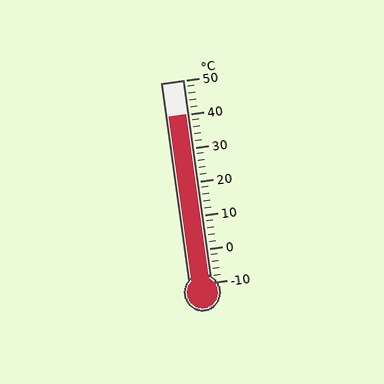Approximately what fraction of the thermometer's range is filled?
The thermometer is filled to approximately 85% of its range.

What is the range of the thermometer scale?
The thermometer scale ranges from -10°C to 50°C.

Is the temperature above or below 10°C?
The temperature is above 10°C.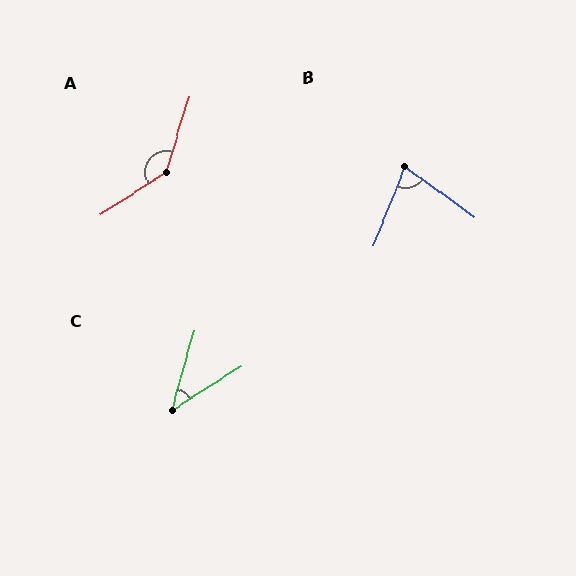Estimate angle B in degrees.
Approximately 76 degrees.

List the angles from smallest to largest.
C (41°), B (76°), A (140°).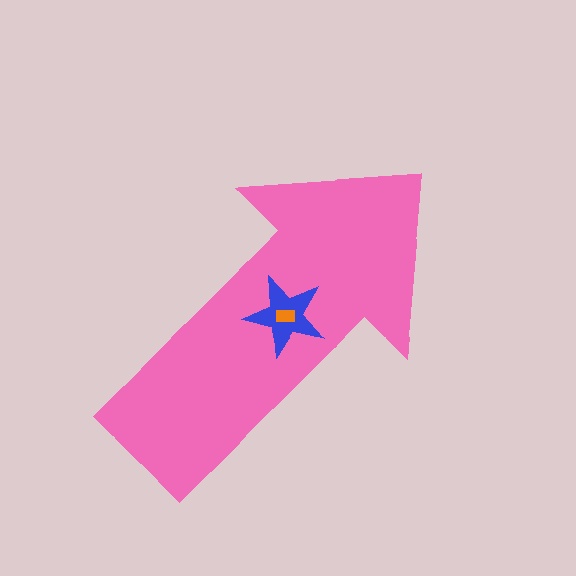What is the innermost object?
The orange rectangle.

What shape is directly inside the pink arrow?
The blue star.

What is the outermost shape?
The pink arrow.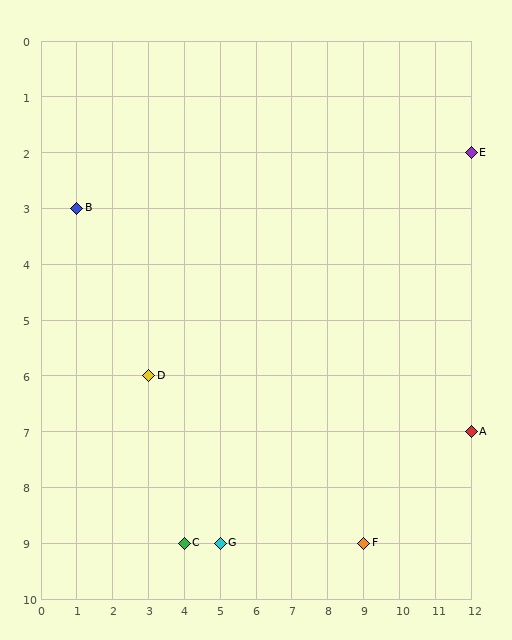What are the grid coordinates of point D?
Point D is at grid coordinates (3, 6).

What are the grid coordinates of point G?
Point G is at grid coordinates (5, 9).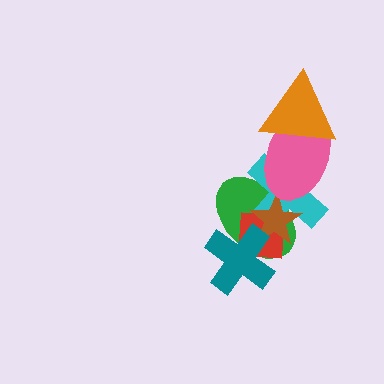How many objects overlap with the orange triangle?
1 object overlaps with the orange triangle.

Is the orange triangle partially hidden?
No, no other shape covers it.